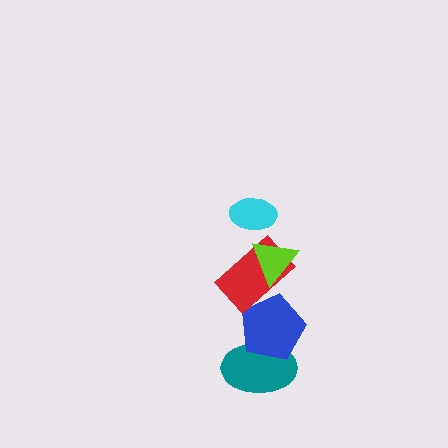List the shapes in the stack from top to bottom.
From top to bottom: the cyan ellipse, the lime triangle, the red rectangle, the blue pentagon, the teal ellipse.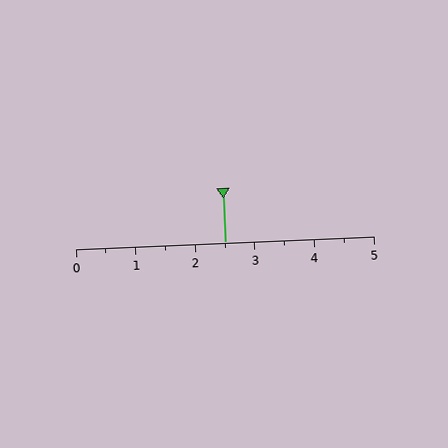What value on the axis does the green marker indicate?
The marker indicates approximately 2.5.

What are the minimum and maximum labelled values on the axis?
The axis runs from 0 to 5.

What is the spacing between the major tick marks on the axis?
The major ticks are spaced 1 apart.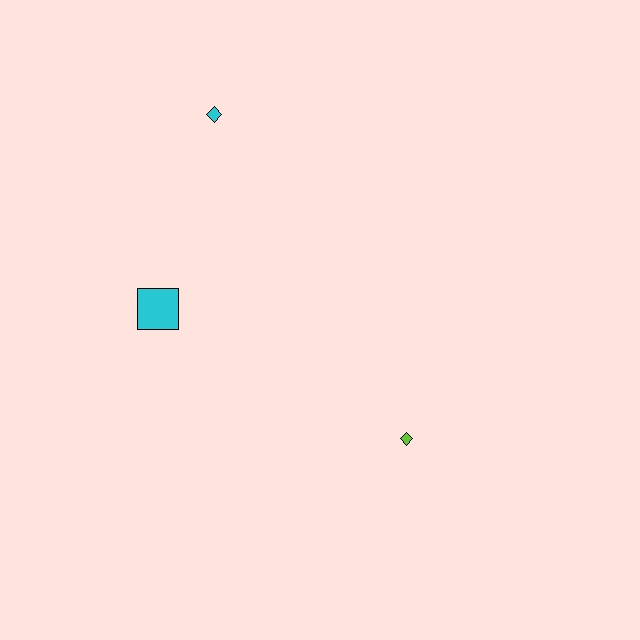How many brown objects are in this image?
There are no brown objects.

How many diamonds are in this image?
There are 2 diamonds.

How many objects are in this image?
There are 3 objects.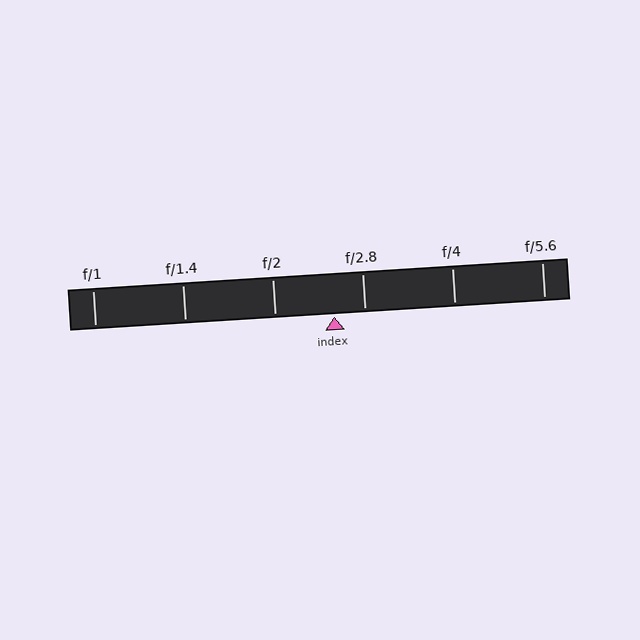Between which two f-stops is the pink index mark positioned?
The index mark is between f/2 and f/2.8.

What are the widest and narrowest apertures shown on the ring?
The widest aperture shown is f/1 and the narrowest is f/5.6.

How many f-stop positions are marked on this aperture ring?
There are 6 f-stop positions marked.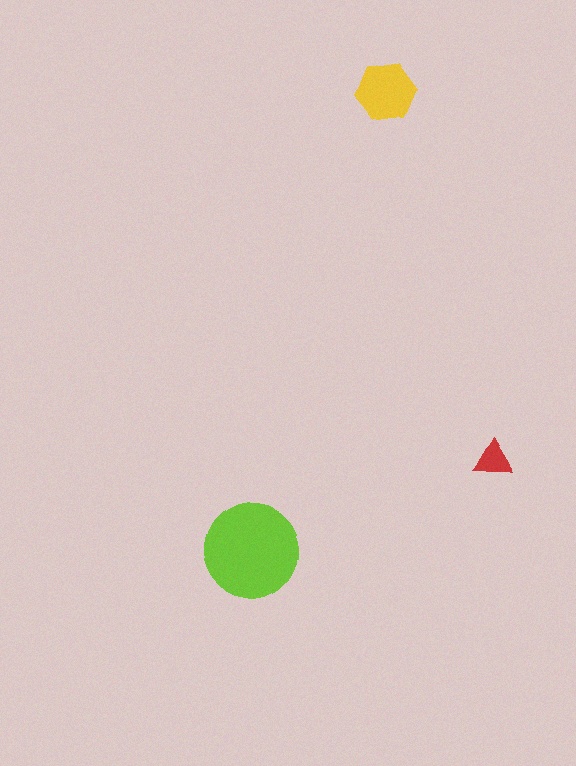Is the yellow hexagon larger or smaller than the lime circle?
Smaller.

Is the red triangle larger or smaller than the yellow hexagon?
Smaller.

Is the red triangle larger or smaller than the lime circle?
Smaller.